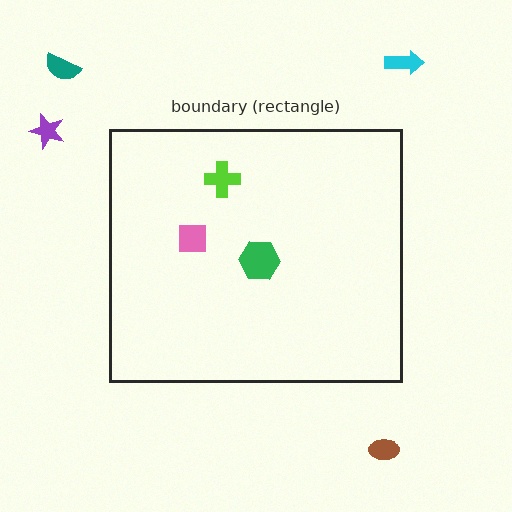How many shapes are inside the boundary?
3 inside, 4 outside.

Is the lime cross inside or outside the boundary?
Inside.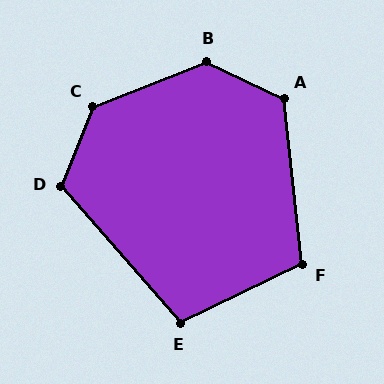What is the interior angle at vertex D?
Approximately 117 degrees (obtuse).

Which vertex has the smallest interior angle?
E, at approximately 105 degrees.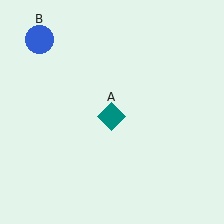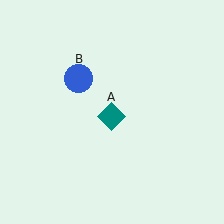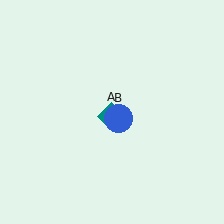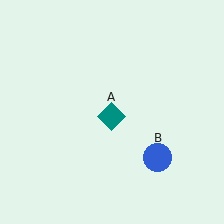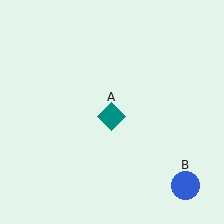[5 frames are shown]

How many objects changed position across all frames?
1 object changed position: blue circle (object B).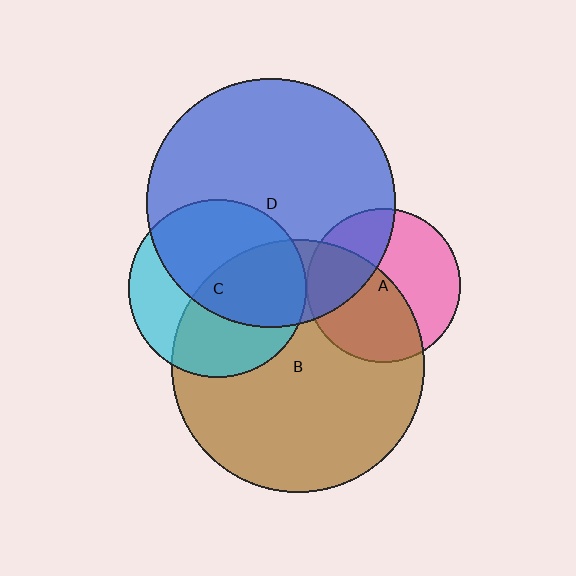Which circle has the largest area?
Circle B (brown).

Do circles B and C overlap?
Yes.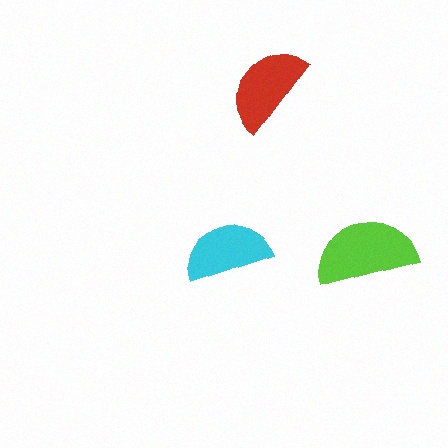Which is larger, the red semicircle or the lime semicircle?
The lime one.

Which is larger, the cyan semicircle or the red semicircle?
The red one.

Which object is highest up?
The red semicircle is topmost.